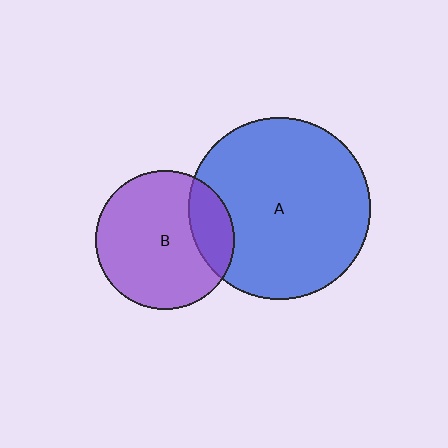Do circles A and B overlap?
Yes.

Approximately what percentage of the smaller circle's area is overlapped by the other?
Approximately 20%.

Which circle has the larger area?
Circle A (blue).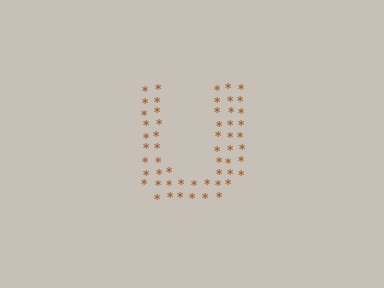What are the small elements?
The small elements are asterisks.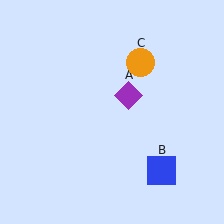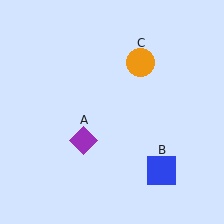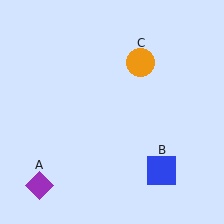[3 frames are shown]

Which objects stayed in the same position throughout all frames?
Blue square (object B) and orange circle (object C) remained stationary.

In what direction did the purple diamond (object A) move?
The purple diamond (object A) moved down and to the left.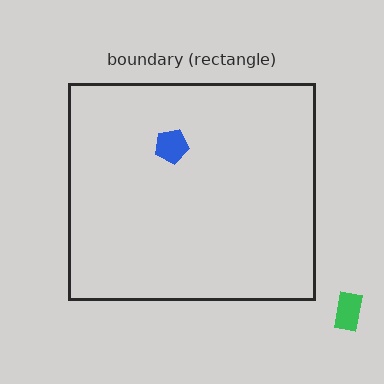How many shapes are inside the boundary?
1 inside, 1 outside.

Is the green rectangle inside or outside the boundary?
Outside.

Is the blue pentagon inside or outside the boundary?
Inside.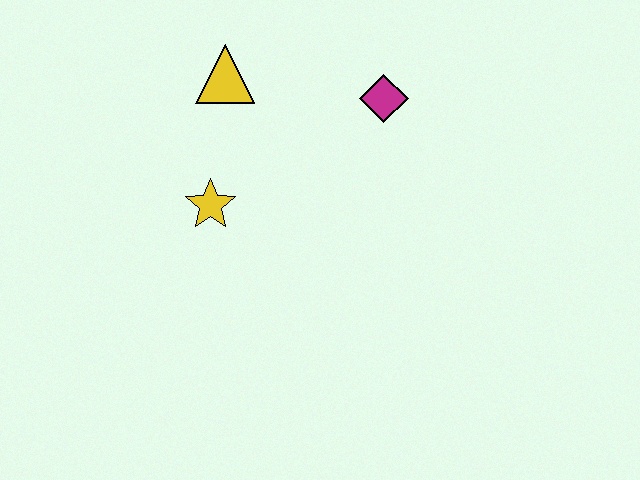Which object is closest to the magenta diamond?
The yellow triangle is closest to the magenta diamond.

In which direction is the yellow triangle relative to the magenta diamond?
The yellow triangle is to the left of the magenta diamond.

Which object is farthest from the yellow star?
The magenta diamond is farthest from the yellow star.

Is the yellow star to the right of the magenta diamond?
No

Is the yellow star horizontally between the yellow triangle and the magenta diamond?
No